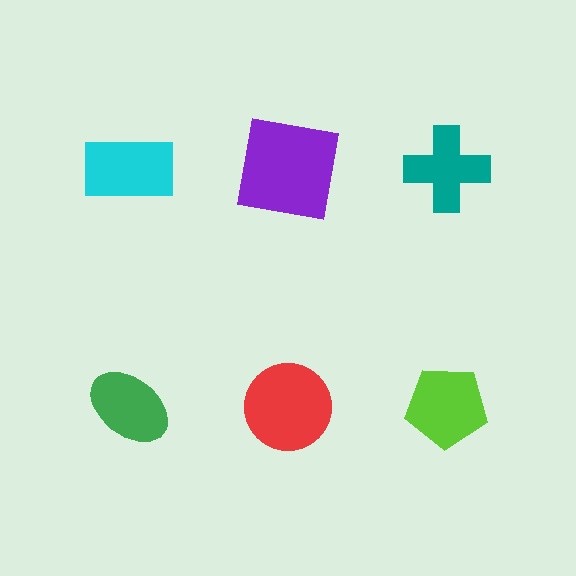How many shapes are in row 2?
3 shapes.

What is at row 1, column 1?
A cyan rectangle.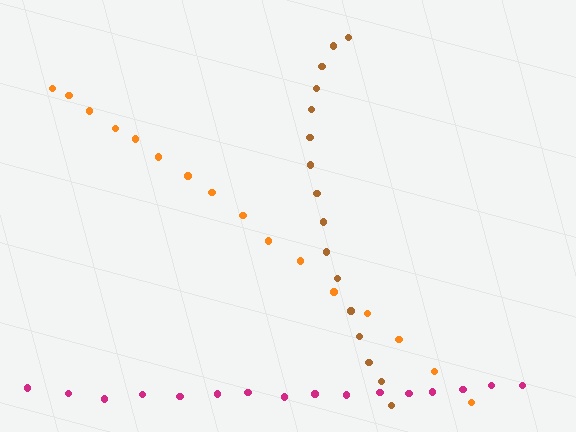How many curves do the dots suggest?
There are 3 distinct paths.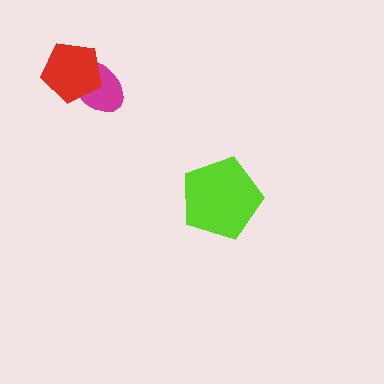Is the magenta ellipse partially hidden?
Yes, it is partially covered by another shape.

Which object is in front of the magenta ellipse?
The red pentagon is in front of the magenta ellipse.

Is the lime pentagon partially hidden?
No, no other shape covers it.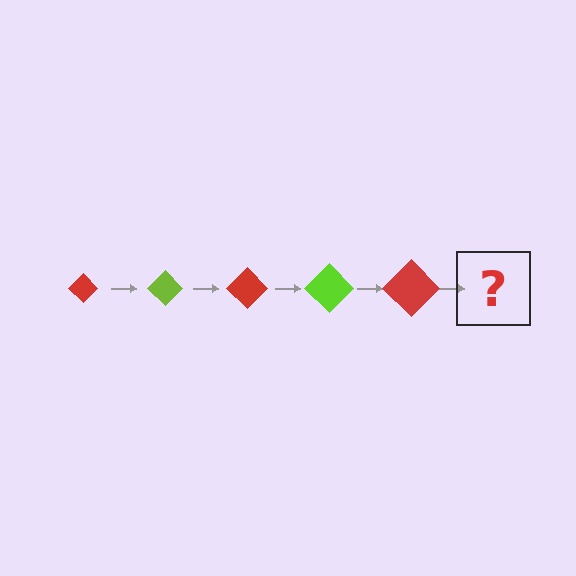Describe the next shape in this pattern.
It should be a lime diamond, larger than the previous one.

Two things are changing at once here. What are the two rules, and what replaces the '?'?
The two rules are that the diamond grows larger each step and the color cycles through red and lime. The '?' should be a lime diamond, larger than the previous one.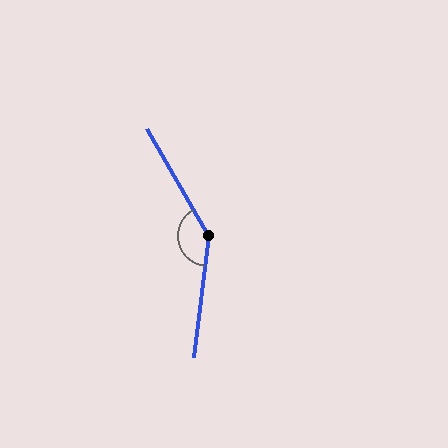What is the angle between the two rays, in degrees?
Approximately 143 degrees.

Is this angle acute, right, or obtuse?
It is obtuse.